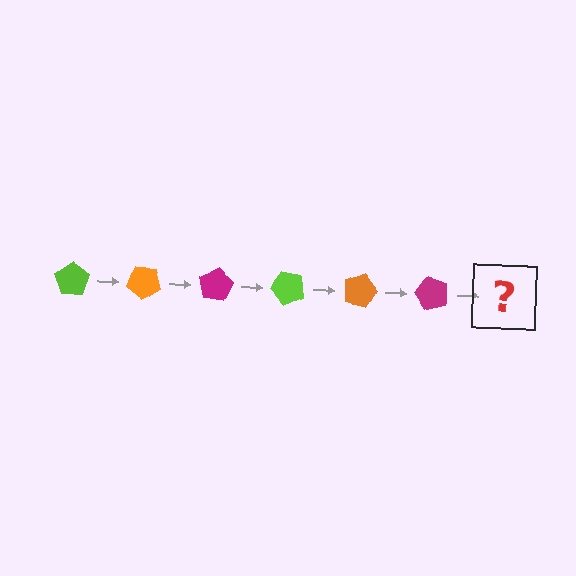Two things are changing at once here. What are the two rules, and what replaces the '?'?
The two rules are that it rotates 40 degrees each step and the color cycles through lime, orange, and magenta. The '?' should be a lime pentagon, rotated 240 degrees from the start.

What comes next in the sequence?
The next element should be a lime pentagon, rotated 240 degrees from the start.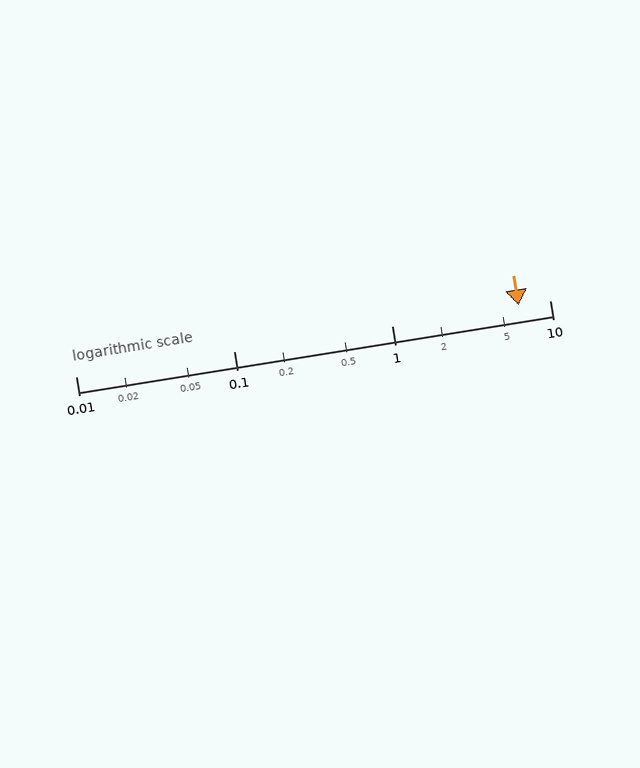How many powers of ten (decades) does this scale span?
The scale spans 3 decades, from 0.01 to 10.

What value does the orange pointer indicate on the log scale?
The pointer indicates approximately 6.4.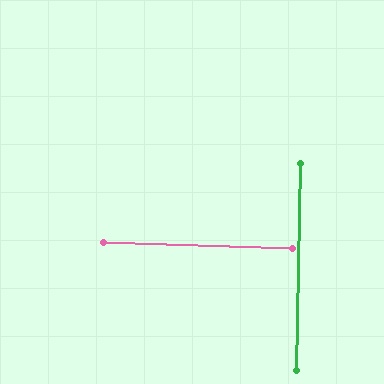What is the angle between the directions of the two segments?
Approximately 89 degrees.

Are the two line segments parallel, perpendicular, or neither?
Perpendicular — they meet at approximately 89°.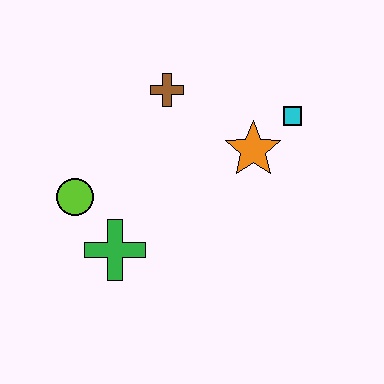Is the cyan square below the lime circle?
No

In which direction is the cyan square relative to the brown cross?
The cyan square is to the right of the brown cross.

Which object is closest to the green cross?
The lime circle is closest to the green cross.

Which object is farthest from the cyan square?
The lime circle is farthest from the cyan square.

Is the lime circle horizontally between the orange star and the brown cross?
No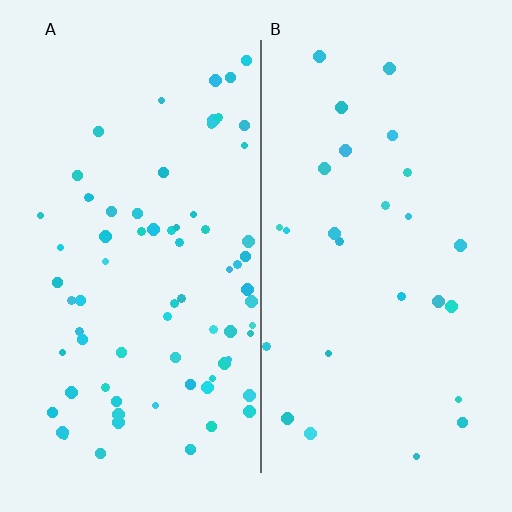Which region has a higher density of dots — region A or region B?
A (the left).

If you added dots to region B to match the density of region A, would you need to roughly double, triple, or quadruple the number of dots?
Approximately triple.